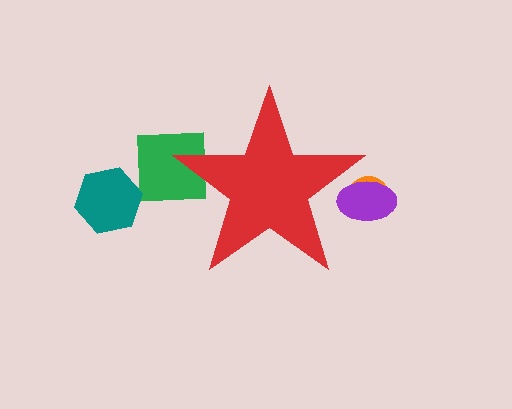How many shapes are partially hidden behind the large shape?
3 shapes are partially hidden.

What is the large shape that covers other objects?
A red star.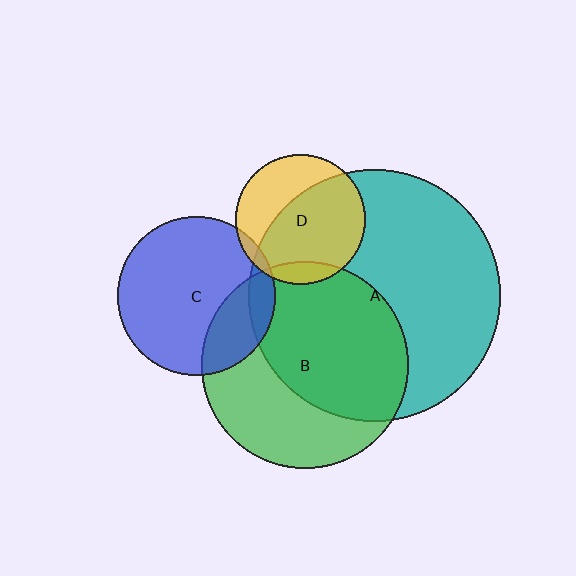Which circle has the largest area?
Circle A (teal).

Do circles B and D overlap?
Yes.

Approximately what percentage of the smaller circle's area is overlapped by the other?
Approximately 10%.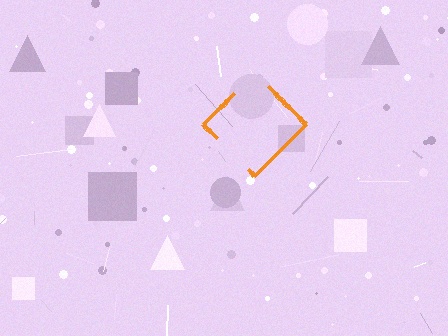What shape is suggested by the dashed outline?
The dashed outline suggests a diamond.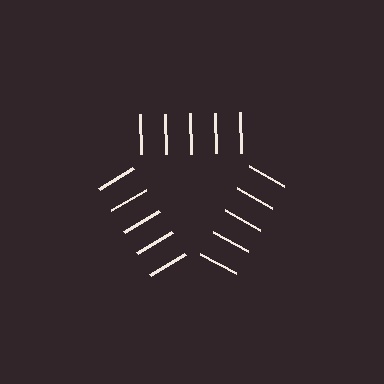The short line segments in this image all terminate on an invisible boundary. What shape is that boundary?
An illusory triangle — the line segments terminate on its edges but no continuous stroke is drawn.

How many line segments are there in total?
15 — 5 along each of the 3 edges.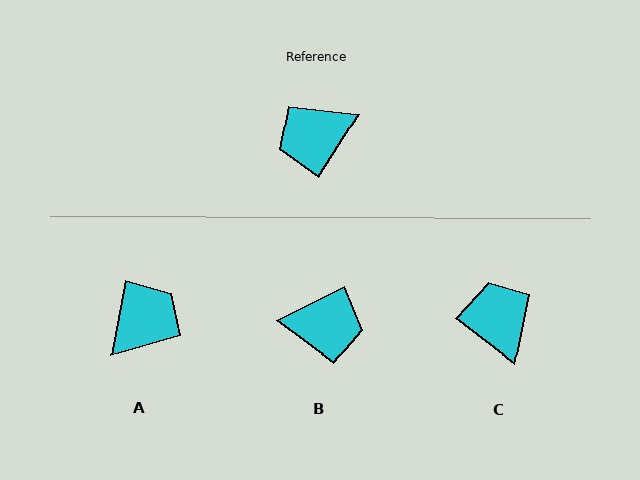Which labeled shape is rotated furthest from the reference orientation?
A, about 158 degrees away.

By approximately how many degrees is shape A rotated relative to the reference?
Approximately 158 degrees clockwise.